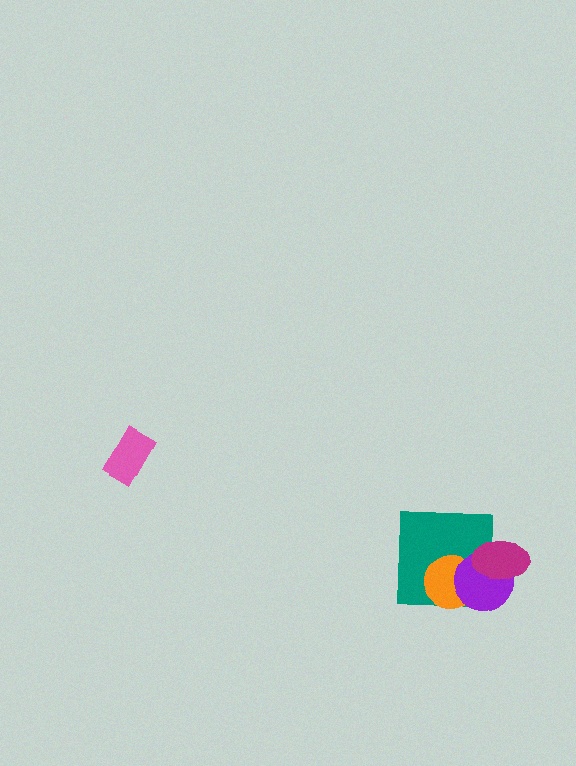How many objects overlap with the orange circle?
2 objects overlap with the orange circle.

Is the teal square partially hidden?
Yes, it is partially covered by another shape.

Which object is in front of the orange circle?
The purple circle is in front of the orange circle.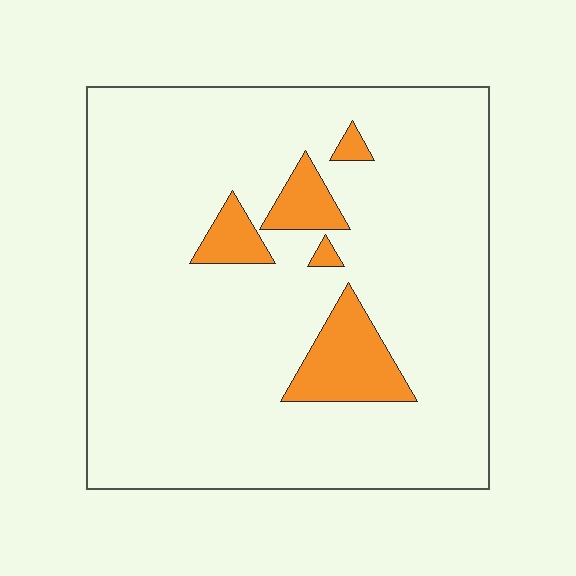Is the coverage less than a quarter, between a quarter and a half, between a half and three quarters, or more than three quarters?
Less than a quarter.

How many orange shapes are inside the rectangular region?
5.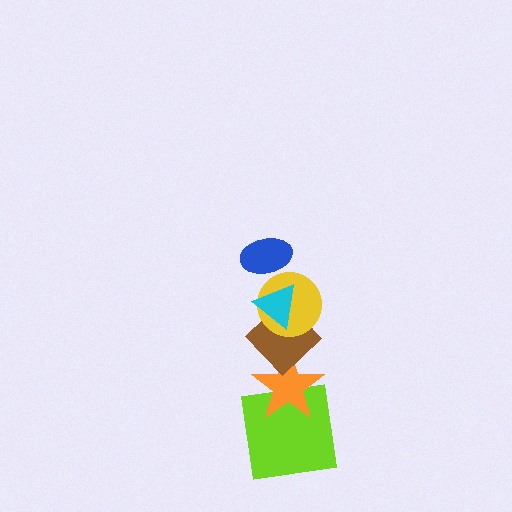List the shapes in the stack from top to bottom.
From top to bottom: the blue ellipse, the cyan triangle, the yellow circle, the brown diamond, the orange star, the lime square.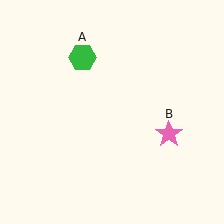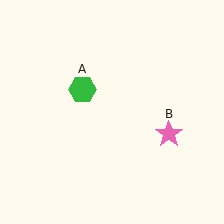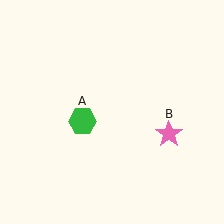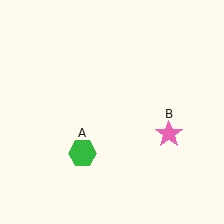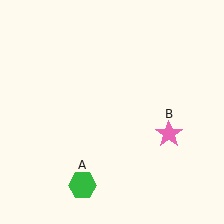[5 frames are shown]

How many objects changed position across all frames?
1 object changed position: green hexagon (object A).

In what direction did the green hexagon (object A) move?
The green hexagon (object A) moved down.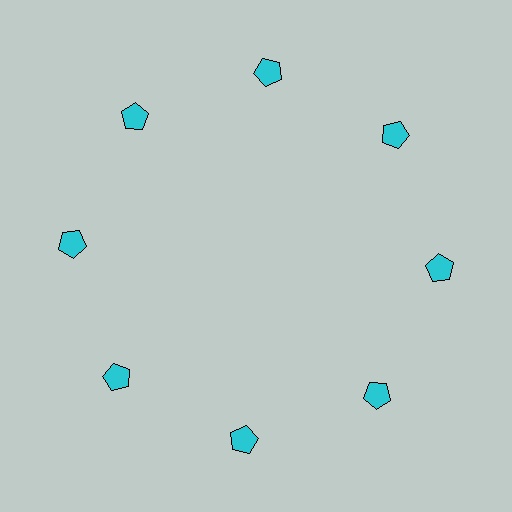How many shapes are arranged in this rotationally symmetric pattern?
There are 8 shapes, arranged in 8 groups of 1.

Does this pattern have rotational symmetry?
Yes, this pattern has 8-fold rotational symmetry. It looks the same after rotating 45 degrees around the center.